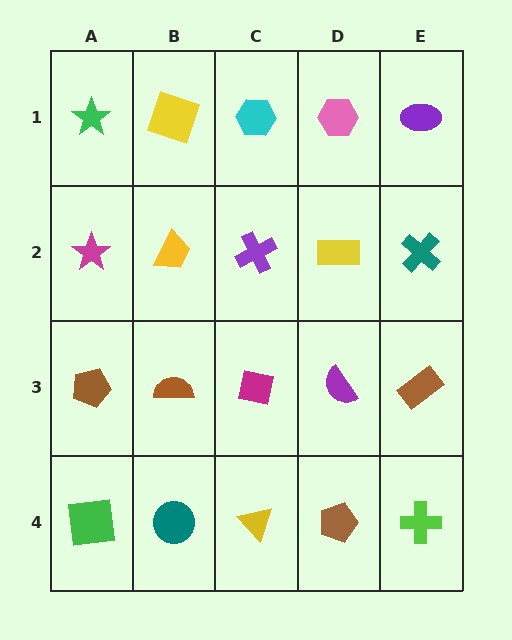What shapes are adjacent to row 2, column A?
A green star (row 1, column A), a brown pentagon (row 3, column A), a yellow trapezoid (row 2, column B).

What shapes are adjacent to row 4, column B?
A brown semicircle (row 3, column B), a green square (row 4, column A), a yellow triangle (row 4, column C).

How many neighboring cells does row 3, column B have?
4.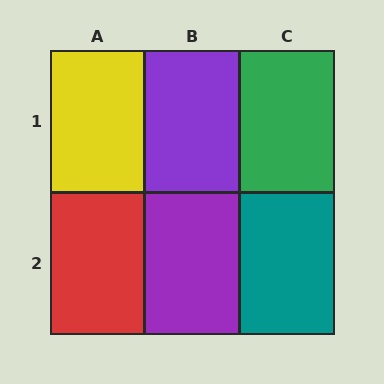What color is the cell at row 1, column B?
Purple.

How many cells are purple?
2 cells are purple.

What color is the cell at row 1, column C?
Green.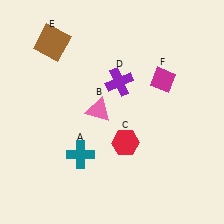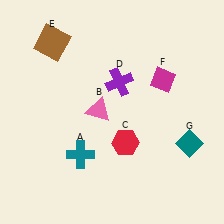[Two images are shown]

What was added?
A teal diamond (G) was added in Image 2.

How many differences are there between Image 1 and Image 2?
There is 1 difference between the two images.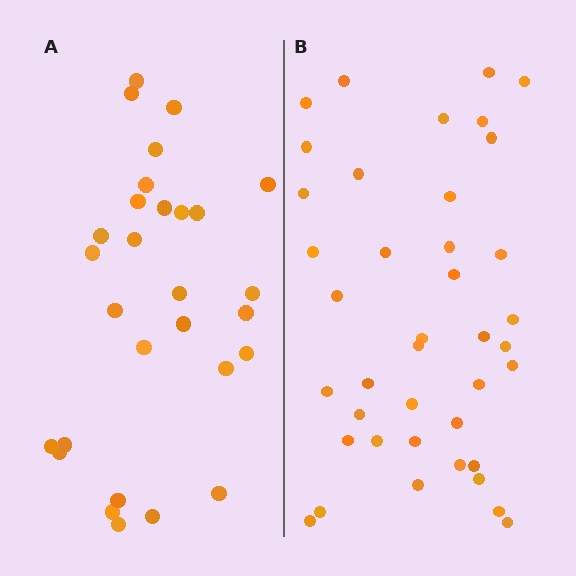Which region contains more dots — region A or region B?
Region B (the right region) has more dots.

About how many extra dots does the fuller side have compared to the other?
Region B has roughly 12 or so more dots than region A.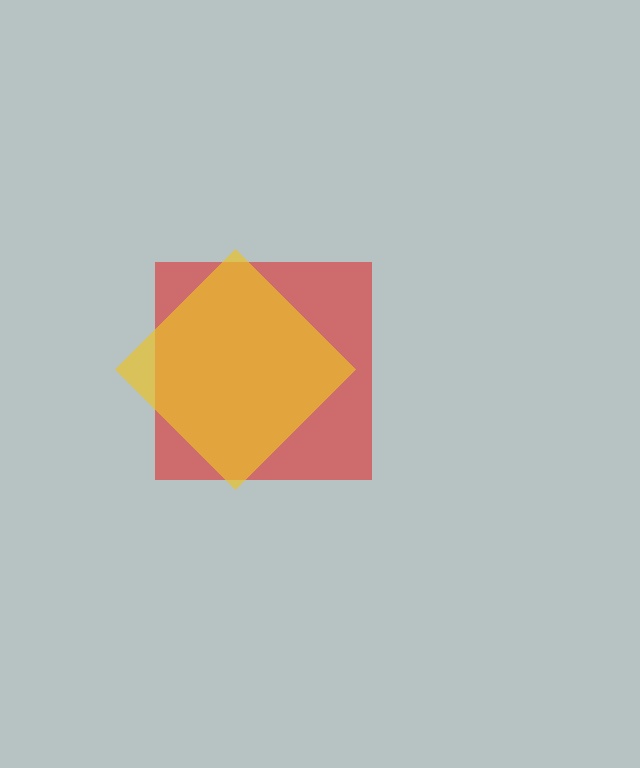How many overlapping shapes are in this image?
There are 2 overlapping shapes in the image.